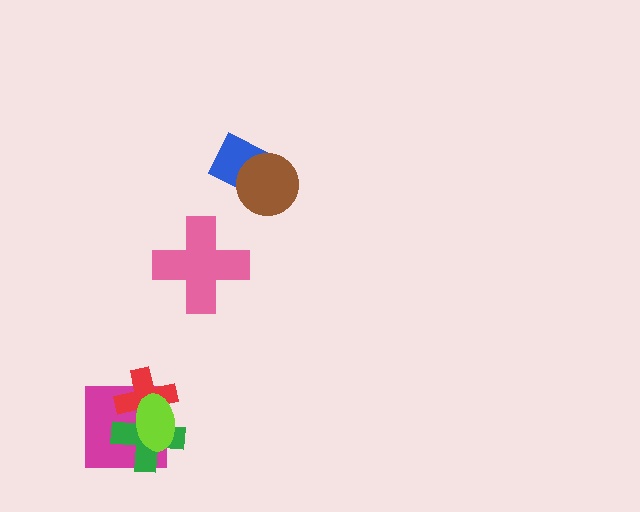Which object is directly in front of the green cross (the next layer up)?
The red cross is directly in front of the green cross.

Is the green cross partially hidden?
Yes, it is partially covered by another shape.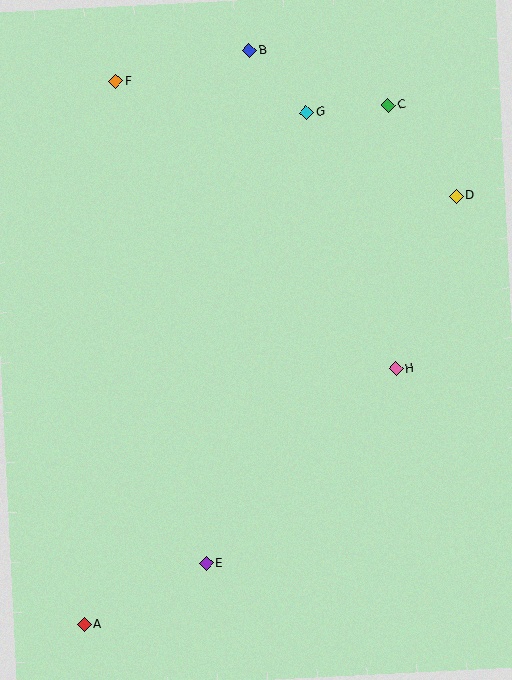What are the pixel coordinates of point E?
Point E is at (206, 563).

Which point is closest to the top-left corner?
Point F is closest to the top-left corner.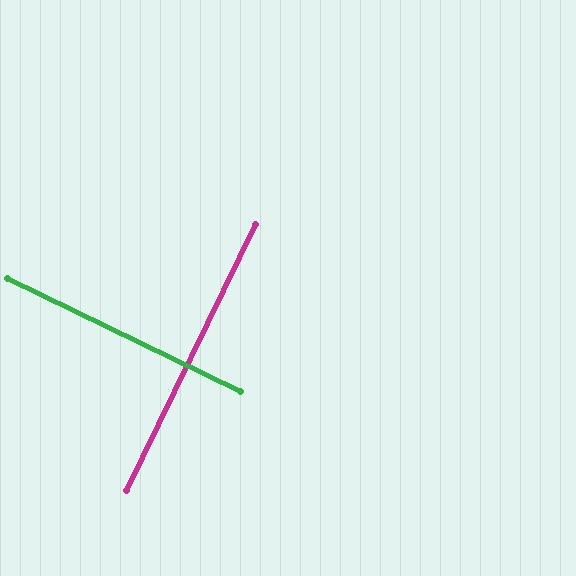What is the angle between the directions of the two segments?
Approximately 90 degrees.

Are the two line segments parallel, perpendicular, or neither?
Perpendicular — they meet at approximately 90°.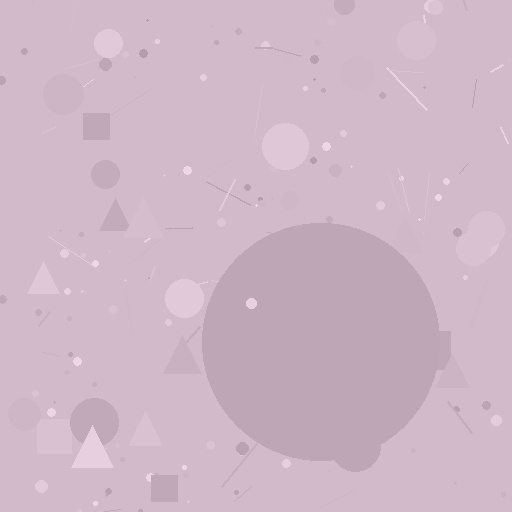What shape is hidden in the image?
A circle is hidden in the image.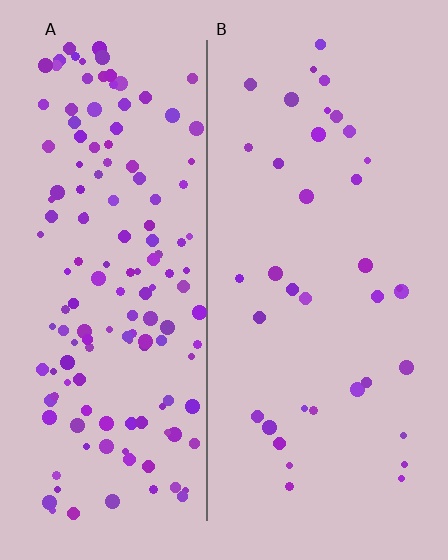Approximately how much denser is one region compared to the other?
Approximately 4.0× — region A over region B.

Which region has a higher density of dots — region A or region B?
A (the left).